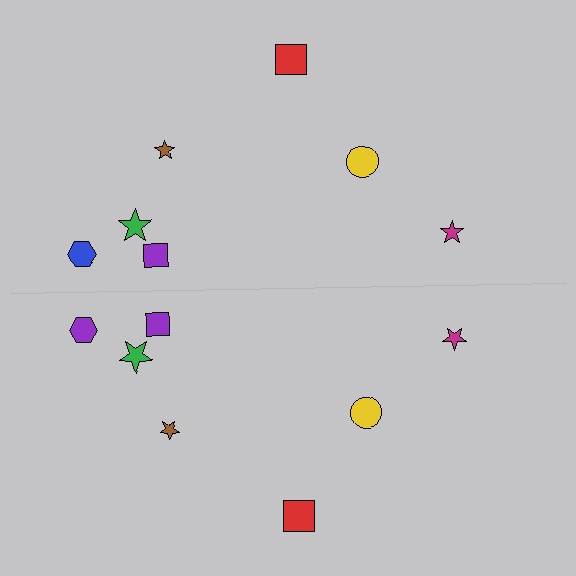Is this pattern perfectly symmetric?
No, the pattern is not perfectly symmetric. The purple hexagon on the bottom side breaks the symmetry — its mirror counterpart is blue.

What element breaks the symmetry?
The purple hexagon on the bottom side breaks the symmetry — its mirror counterpart is blue.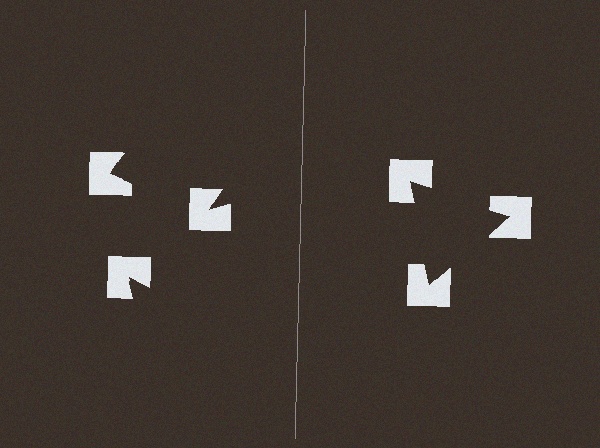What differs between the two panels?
The notched squares are positioned identically on both sides; only the wedge orientations differ. On the right they align to a triangle; on the left they are misaligned.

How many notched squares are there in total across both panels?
6 — 3 on each side.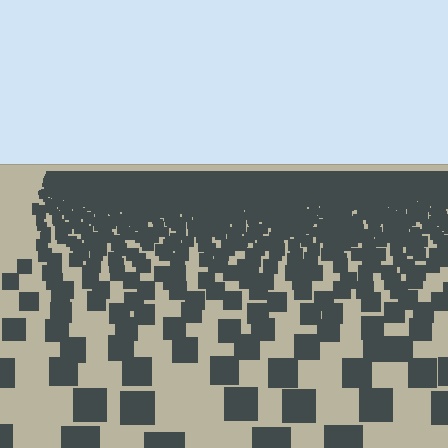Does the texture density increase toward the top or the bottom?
Density increases toward the top.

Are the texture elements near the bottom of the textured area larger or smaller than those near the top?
Larger. Near the bottom, elements are closer to the viewer and appear at a bigger on-screen size.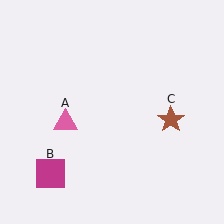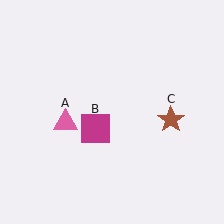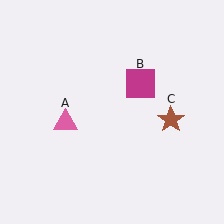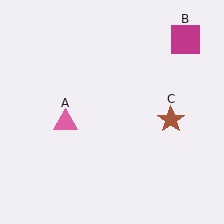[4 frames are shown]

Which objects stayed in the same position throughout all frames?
Pink triangle (object A) and brown star (object C) remained stationary.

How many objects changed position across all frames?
1 object changed position: magenta square (object B).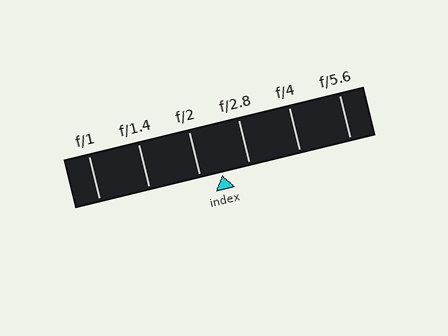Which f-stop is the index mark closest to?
The index mark is closest to f/2.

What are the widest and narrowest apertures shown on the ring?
The widest aperture shown is f/1 and the narrowest is f/5.6.